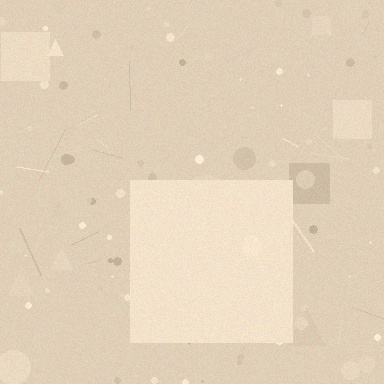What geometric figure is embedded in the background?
A square is embedded in the background.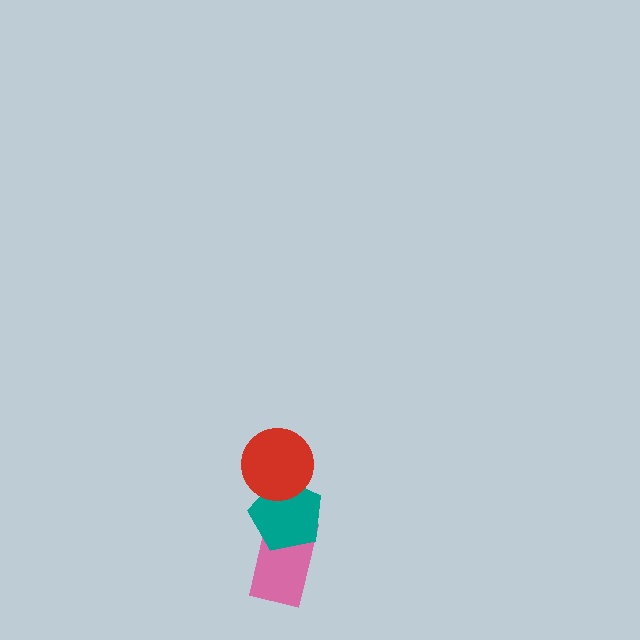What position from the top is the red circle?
The red circle is 1st from the top.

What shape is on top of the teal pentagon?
The red circle is on top of the teal pentagon.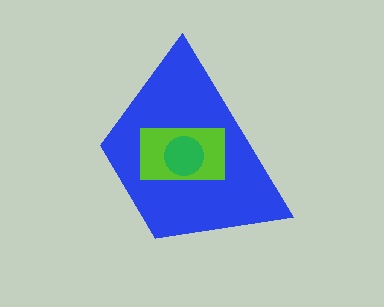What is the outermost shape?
The blue trapezoid.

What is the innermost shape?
The green circle.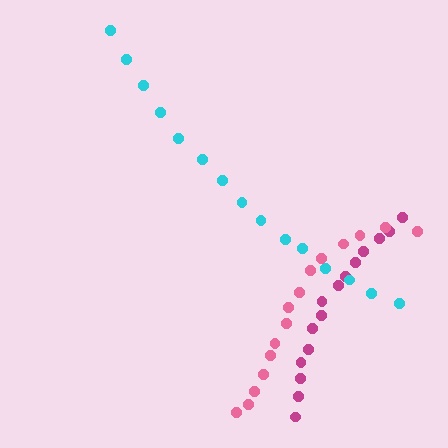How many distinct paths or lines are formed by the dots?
There are 3 distinct paths.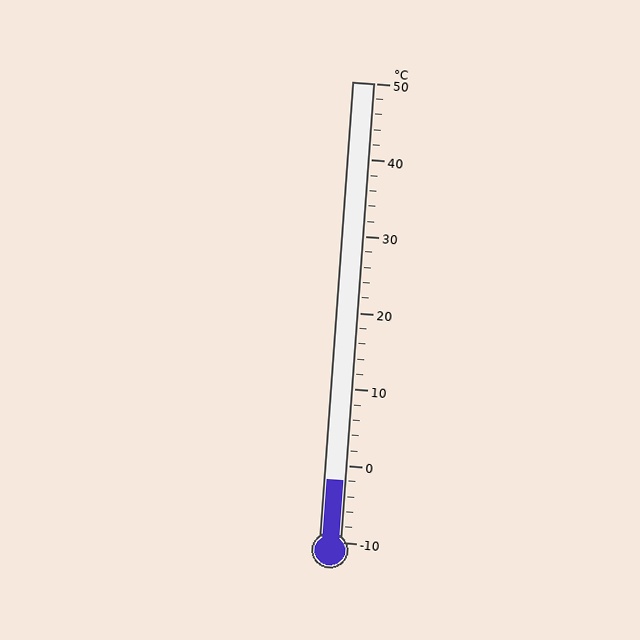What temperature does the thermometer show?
The thermometer shows approximately -2°C.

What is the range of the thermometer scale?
The thermometer scale ranges from -10°C to 50°C.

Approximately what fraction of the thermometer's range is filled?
The thermometer is filled to approximately 15% of its range.